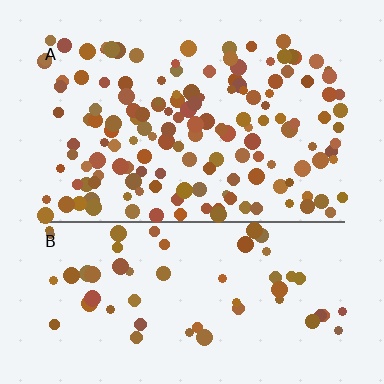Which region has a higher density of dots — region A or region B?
A (the top).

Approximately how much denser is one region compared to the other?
Approximately 2.4× — region A over region B.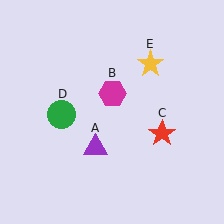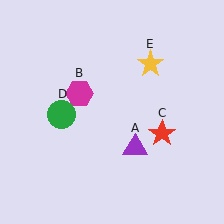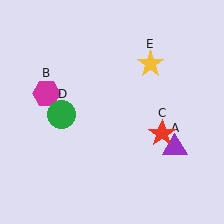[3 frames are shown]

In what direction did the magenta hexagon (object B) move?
The magenta hexagon (object B) moved left.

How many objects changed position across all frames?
2 objects changed position: purple triangle (object A), magenta hexagon (object B).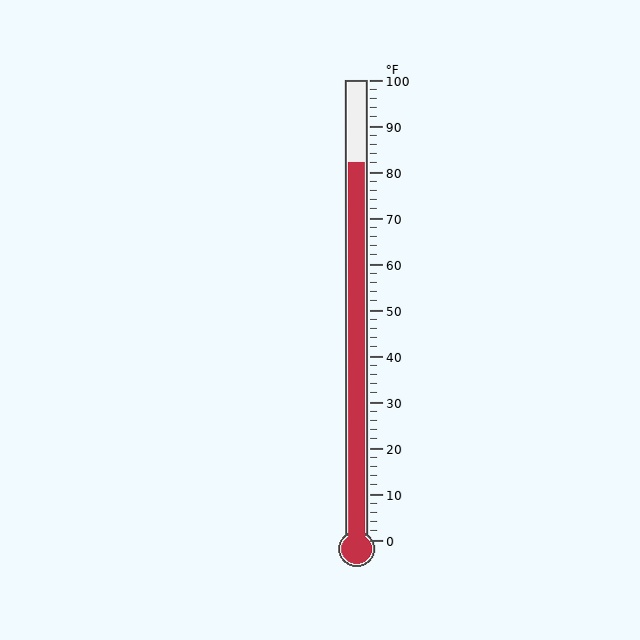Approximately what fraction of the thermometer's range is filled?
The thermometer is filled to approximately 80% of its range.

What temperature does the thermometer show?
The thermometer shows approximately 82°F.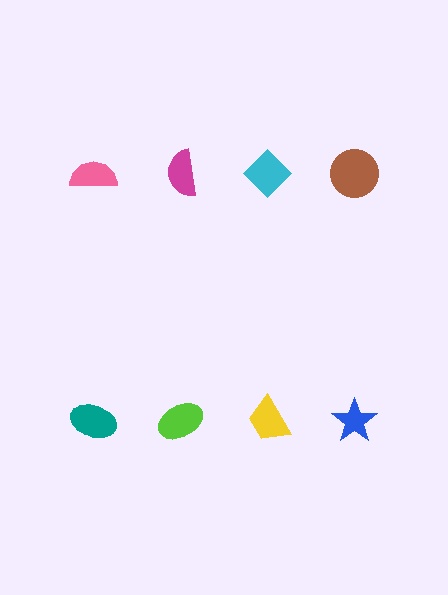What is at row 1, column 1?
A pink semicircle.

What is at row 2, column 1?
A teal ellipse.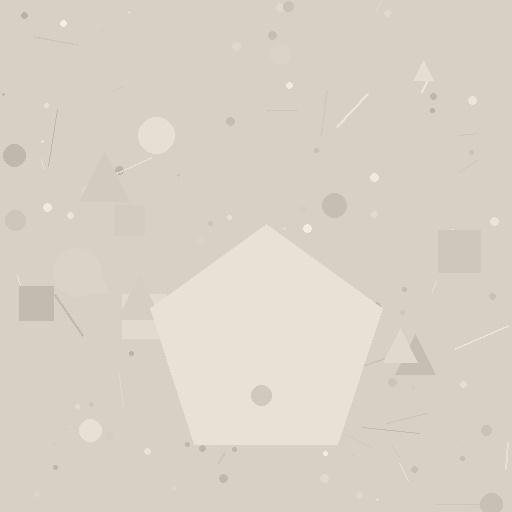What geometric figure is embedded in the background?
A pentagon is embedded in the background.